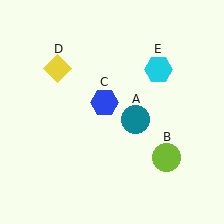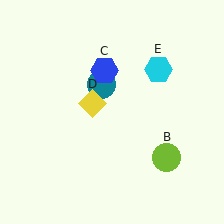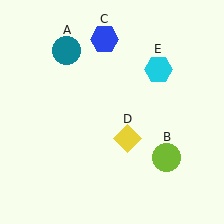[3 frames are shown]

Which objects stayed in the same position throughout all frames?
Lime circle (object B) and cyan hexagon (object E) remained stationary.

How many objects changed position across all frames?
3 objects changed position: teal circle (object A), blue hexagon (object C), yellow diamond (object D).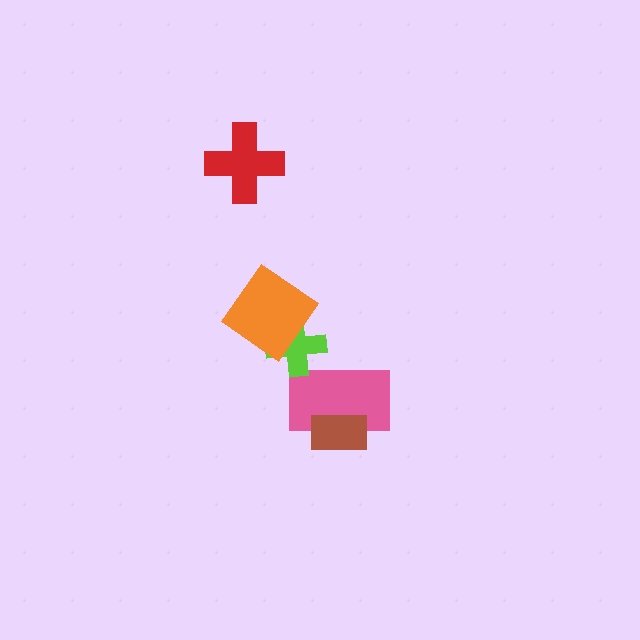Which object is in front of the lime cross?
The orange diamond is in front of the lime cross.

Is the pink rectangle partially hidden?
Yes, it is partially covered by another shape.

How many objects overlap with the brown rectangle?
1 object overlaps with the brown rectangle.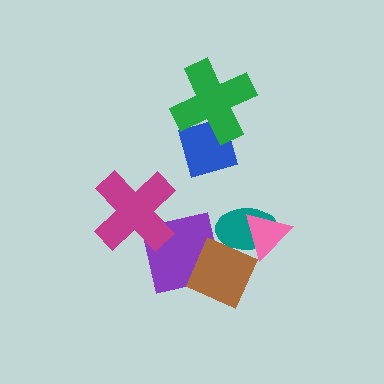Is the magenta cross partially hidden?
No, no other shape covers it.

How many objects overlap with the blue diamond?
1 object overlaps with the blue diamond.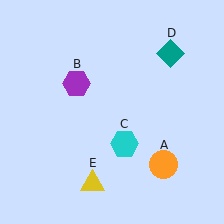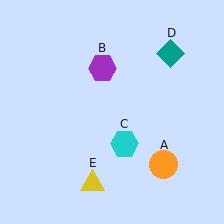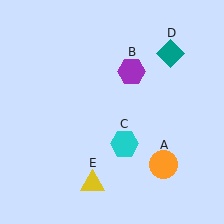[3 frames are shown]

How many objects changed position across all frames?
1 object changed position: purple hexagon (object B).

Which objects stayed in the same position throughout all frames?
Orange circle (object A) and cyan hexagon (object C) and teal diamond (object D) and yellow triangle (object E) remained stationary.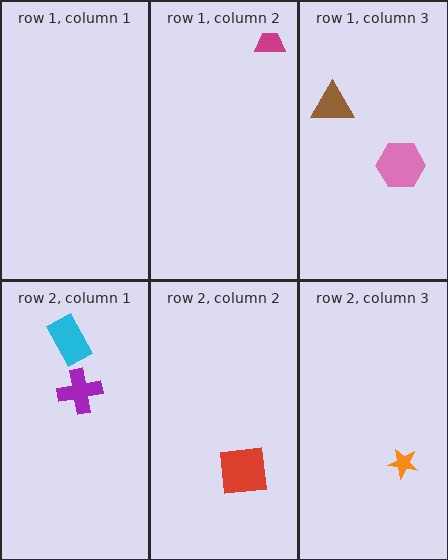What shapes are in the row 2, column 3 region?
The orange star.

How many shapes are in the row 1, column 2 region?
1.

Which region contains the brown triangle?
The row 1, column 3 region.